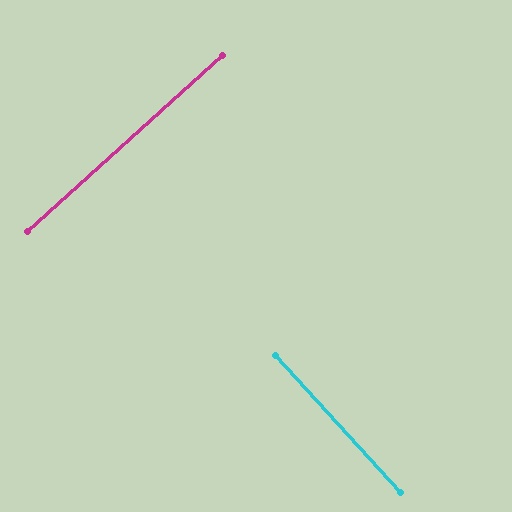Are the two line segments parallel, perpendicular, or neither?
Perpendicular — they meet at approximately 90°.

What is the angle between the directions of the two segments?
Approximately 90 degrees.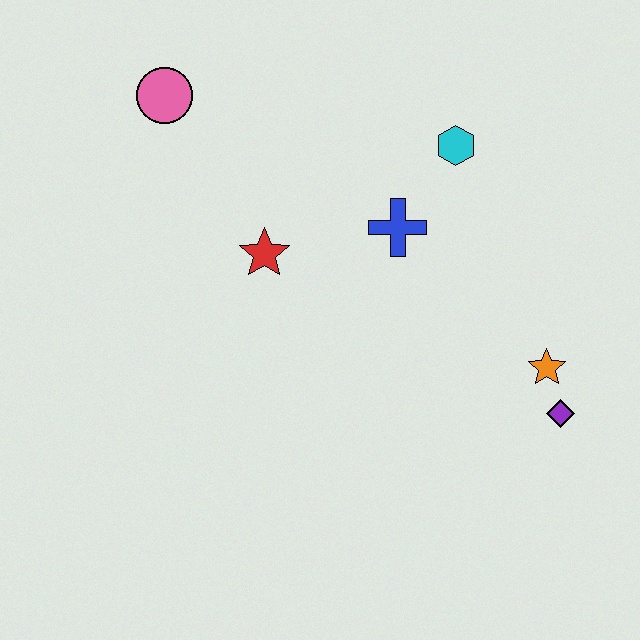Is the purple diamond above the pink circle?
No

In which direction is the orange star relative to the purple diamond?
The orange star is above the purple diamond.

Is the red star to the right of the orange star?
No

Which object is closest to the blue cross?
The cyan hexagon is closest to the blue cross.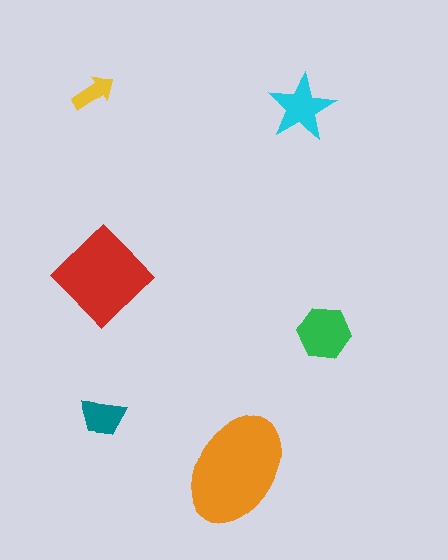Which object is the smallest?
The yellow arrow.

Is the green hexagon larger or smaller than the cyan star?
Larger.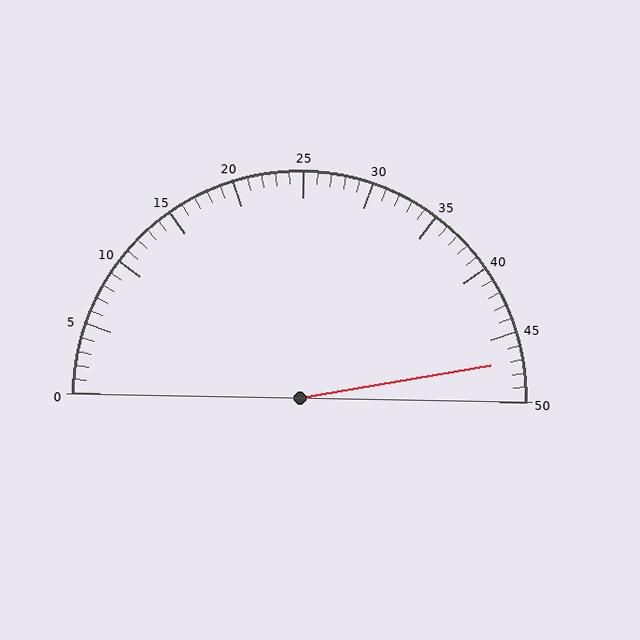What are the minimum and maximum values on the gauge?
The gauge ranges from 0 to 50.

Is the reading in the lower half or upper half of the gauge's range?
The reading is in the upper half of the range (0 to 50).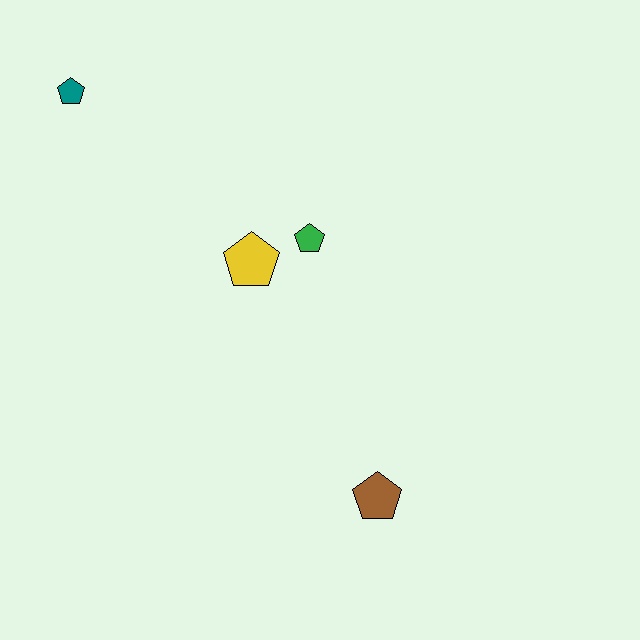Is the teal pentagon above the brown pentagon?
Yes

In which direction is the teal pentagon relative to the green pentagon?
The teal pentagon is to the left of the green pentagon.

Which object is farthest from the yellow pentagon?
The brown pentagon is farthest from the yellow pentagon.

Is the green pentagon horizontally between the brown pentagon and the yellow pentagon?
Yes